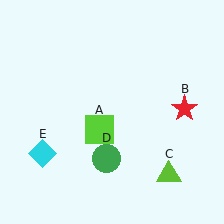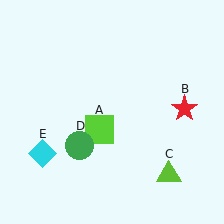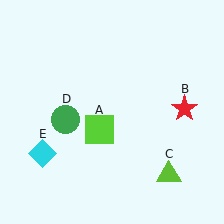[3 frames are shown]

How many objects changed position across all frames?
1 object changed position: green circle (object D).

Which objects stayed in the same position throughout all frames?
Lime square (object A) and red star (object B) and lime triangle (object C) and cyan diamond (object E) remained stationary.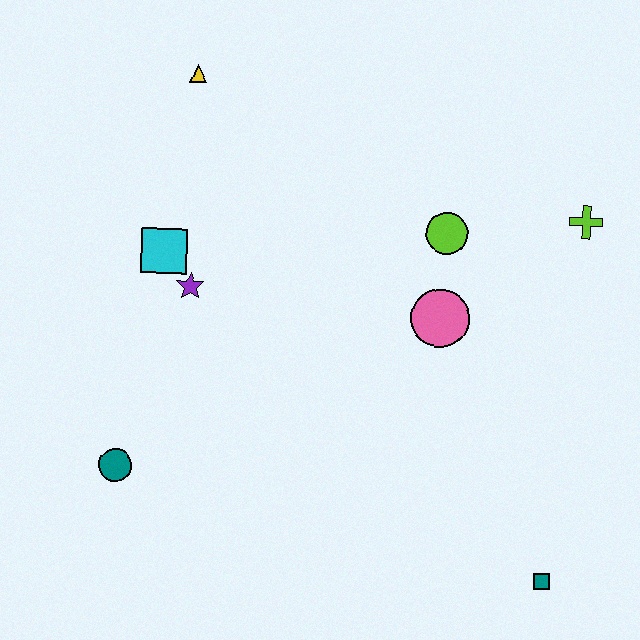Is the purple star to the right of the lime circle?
No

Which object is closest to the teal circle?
The purple star is closest to the teal circle.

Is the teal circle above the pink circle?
No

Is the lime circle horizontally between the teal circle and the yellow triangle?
No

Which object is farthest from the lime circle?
The teal circle is farthest from the lime circle.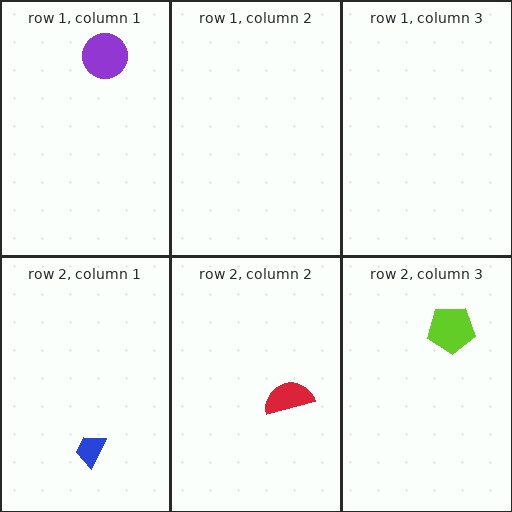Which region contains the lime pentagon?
The row 2, column 3 region.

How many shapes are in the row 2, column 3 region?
1.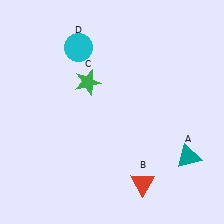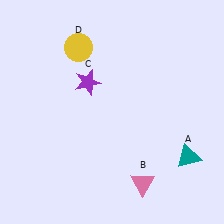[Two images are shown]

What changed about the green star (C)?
In Image 1, C is green. In Image 2, it changed to purple.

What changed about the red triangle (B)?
In Image 1, B is red. In Image 2, it changed to pink.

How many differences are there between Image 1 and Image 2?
There are 3 differences between the two images.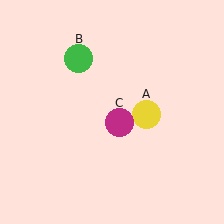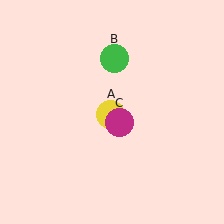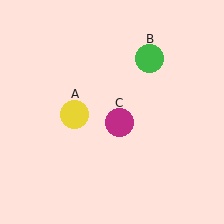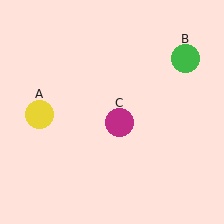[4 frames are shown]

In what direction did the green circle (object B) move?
The green circle (object B) moved right.